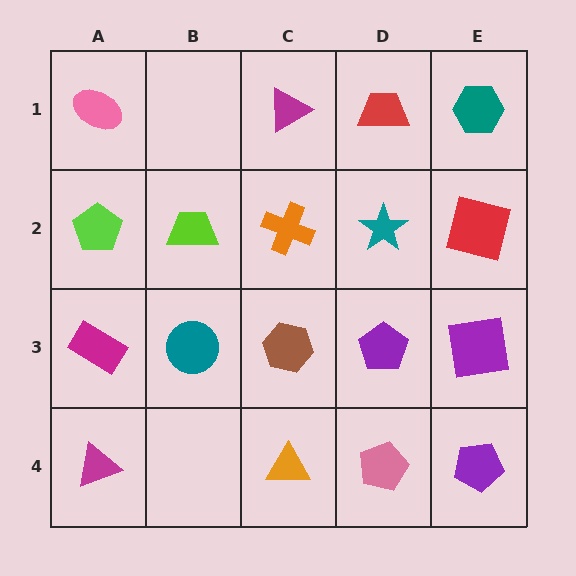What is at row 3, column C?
A brown hexagon.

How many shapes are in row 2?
5 shapes.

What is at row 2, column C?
An orange cross.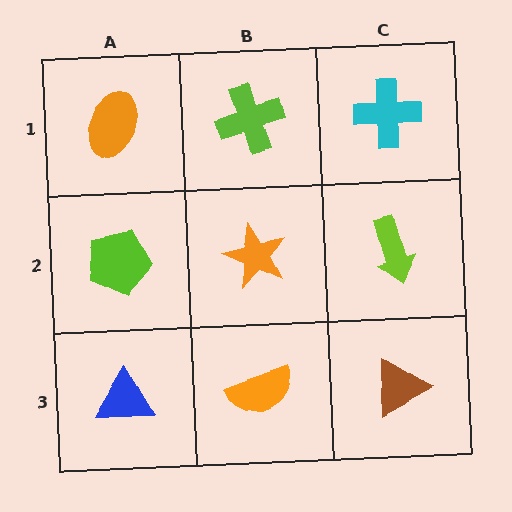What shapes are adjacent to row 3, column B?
An orange star (row 2, column B), a blue triangle (row 3, column A), a brown triangle (row 3, column C).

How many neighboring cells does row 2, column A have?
3.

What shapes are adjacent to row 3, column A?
A lime pentagon (row 2, column A), an orange semicircle (row 3, column B).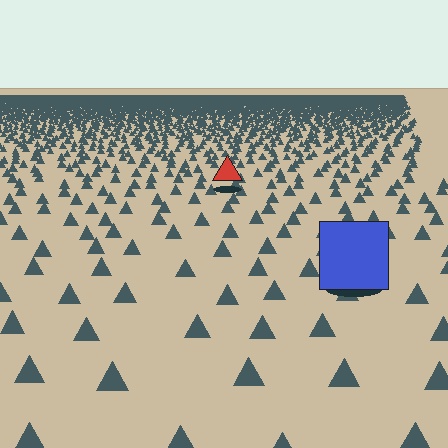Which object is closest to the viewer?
The blue square is closest. The texture marks near it are larger and more spread out.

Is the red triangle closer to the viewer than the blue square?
No. The blue square is closer — you can tell from the texture gradient: the ground texture is coarser near it.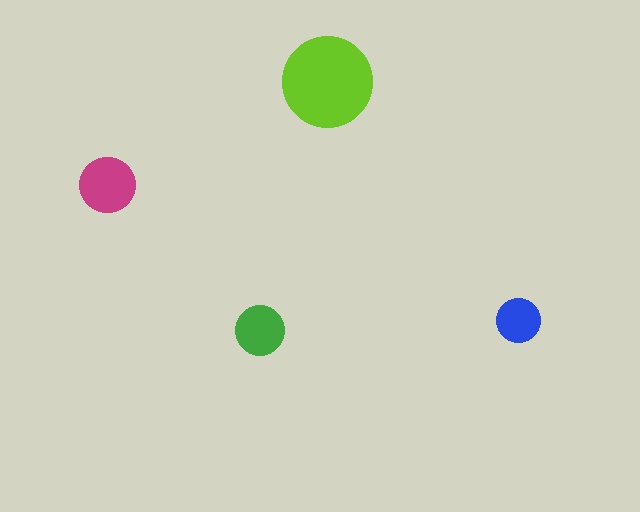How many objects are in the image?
There are 4 objects in the image.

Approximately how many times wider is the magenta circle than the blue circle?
About 1.5 times wider.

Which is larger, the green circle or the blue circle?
The green one.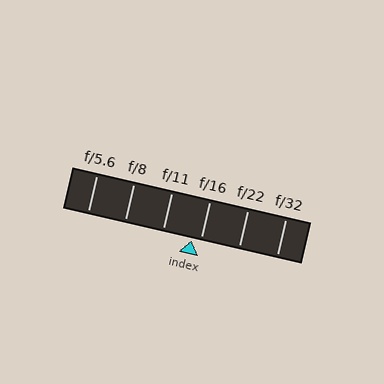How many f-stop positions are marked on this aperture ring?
There are 6 f-stop positions marked.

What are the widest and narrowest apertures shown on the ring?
The widest aperture shown is f/5.6 and the narrowest is f/32.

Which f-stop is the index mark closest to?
The index mark is closest to f/16.